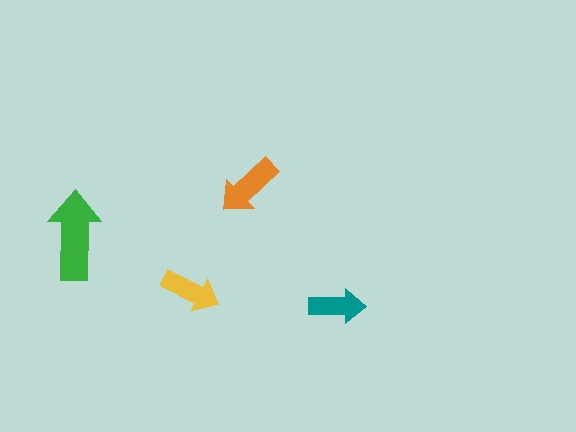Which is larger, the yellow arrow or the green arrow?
The green one.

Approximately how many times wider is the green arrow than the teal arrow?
About 1.5 times wider.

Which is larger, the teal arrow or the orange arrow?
The orange one.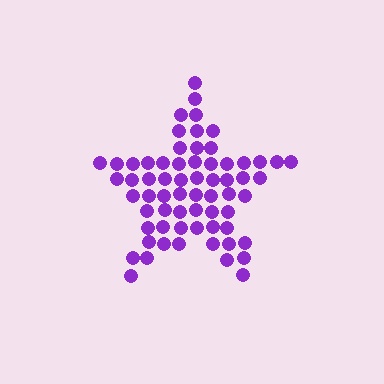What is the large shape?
The large shape is a star.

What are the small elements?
The small elements are circles.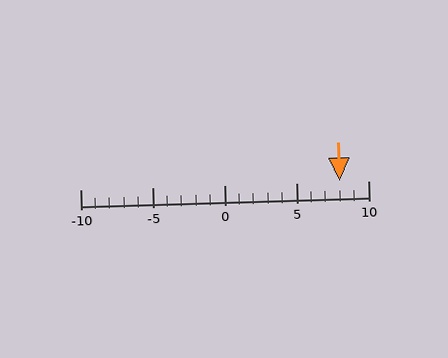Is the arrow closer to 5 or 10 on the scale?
The arrow is closer to 10.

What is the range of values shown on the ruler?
The ruler shows values from -10 to 10.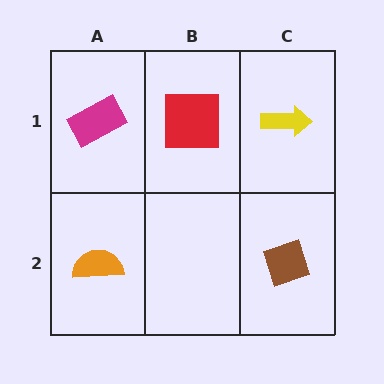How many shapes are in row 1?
3 shapes.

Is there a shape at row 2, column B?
No, that cell is empty.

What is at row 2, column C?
A brown diamond.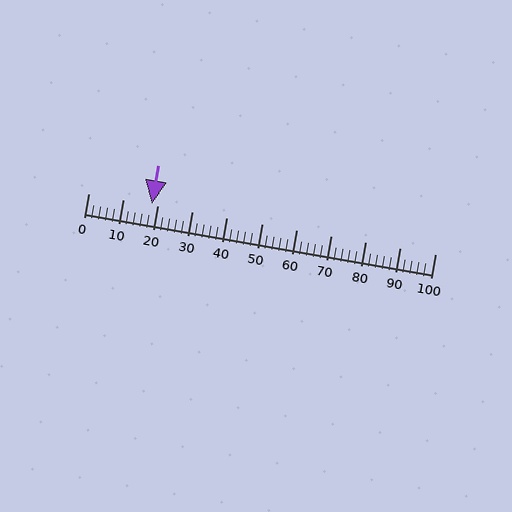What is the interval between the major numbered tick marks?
The major tick marks are spaced 10 units apart.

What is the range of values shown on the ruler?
The ruler shows values from 0 to 100.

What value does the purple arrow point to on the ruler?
The purple arrow points to approximately 18.